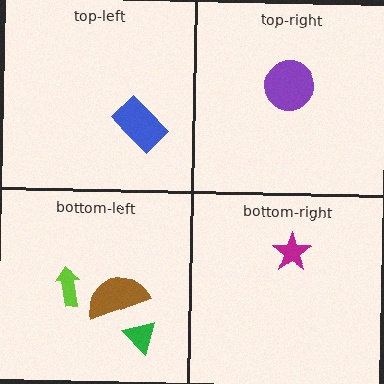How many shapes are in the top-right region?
1.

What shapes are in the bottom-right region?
The magenta star.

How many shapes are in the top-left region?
1.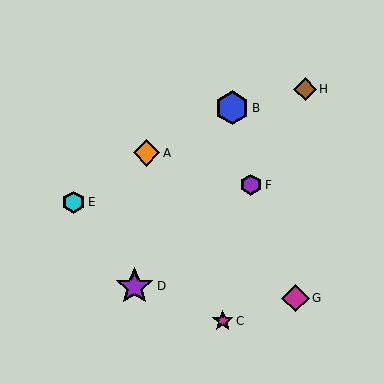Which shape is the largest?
The purple star (labeled D) is the largest.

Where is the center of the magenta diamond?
The center of the magenta diamond is at (295, 298).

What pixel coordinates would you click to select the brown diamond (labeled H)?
Click at (305, 89) to select the brown diamond H.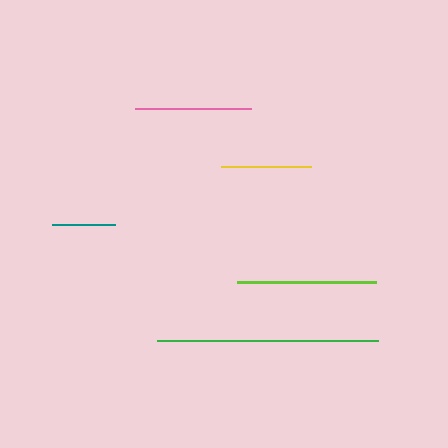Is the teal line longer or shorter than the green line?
The green line is longer than the teal line.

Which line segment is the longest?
The green line is the longest at approximately 221 pixels.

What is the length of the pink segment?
The pink segment is approximately 116 pixels long.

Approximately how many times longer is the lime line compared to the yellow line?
The lime line is approximately 1.5 times the length of the yellow line.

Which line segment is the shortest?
The teal line is the shortest at approximately 62 pixels.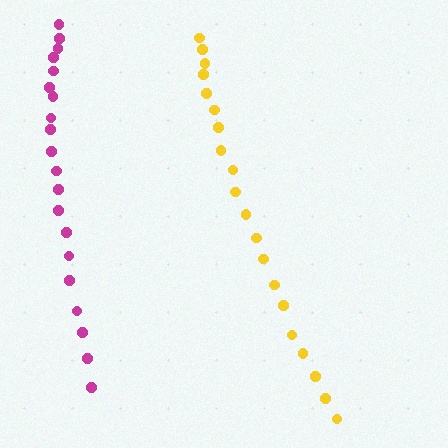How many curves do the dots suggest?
There are 2 distinct paths.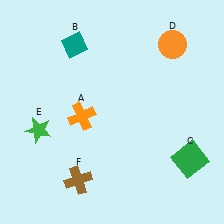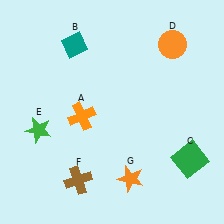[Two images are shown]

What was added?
An orange star (G) was added in Image 2.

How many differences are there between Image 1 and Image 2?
There is 1 difference between the two images.